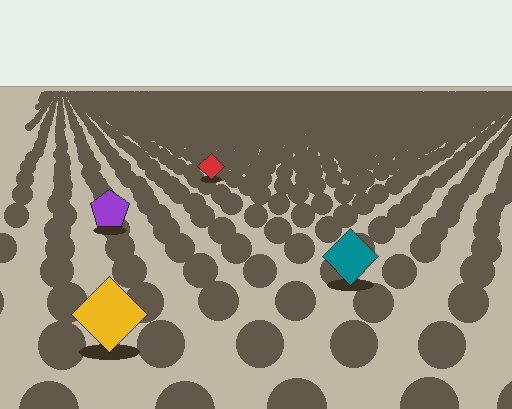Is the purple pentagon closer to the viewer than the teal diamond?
No. The teal diamond is closer — you can tell from the texture gradient: the ground texture is coarser near it.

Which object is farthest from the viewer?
The red diamond is farthest from the viewer. It appears smaller and the ground texture around it is denser.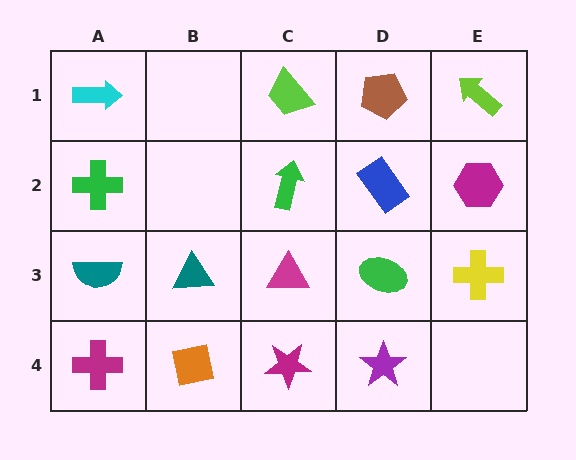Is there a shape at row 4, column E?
No, that cell is empty.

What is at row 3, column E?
A yellow cross.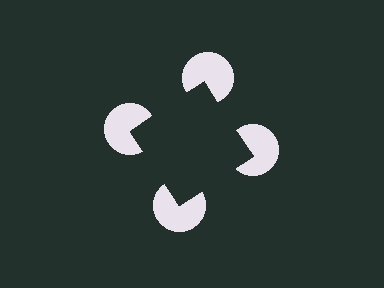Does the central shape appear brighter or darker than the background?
It typically appears slightly darker than the background, even though no actual brightness change is drawn.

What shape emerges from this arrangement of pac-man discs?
An illusory square — its edges are inferred from the aligned wedge cuts in the pac-man discs, not physically drawn.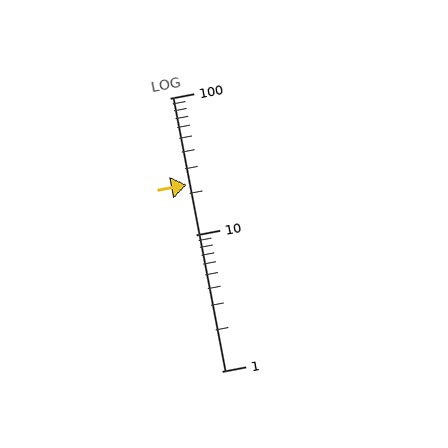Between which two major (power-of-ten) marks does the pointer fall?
The pointer is between 10 and 100.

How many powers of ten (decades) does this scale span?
The scale spans 2 decades, from 1 to 100.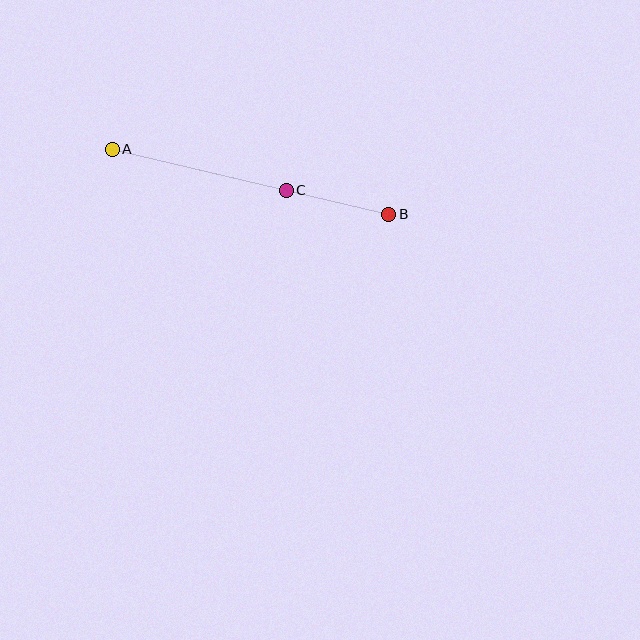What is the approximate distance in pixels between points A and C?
The distance between A and C is approximately 179 pixels.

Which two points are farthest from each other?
Points A and B are farthest from each other.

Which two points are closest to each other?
Points B and C are closest to each other.